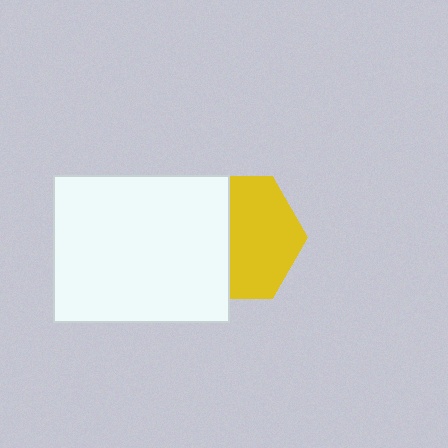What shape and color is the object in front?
The object in front is a white rectangle.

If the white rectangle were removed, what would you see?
You would see the complete yellow hexagon.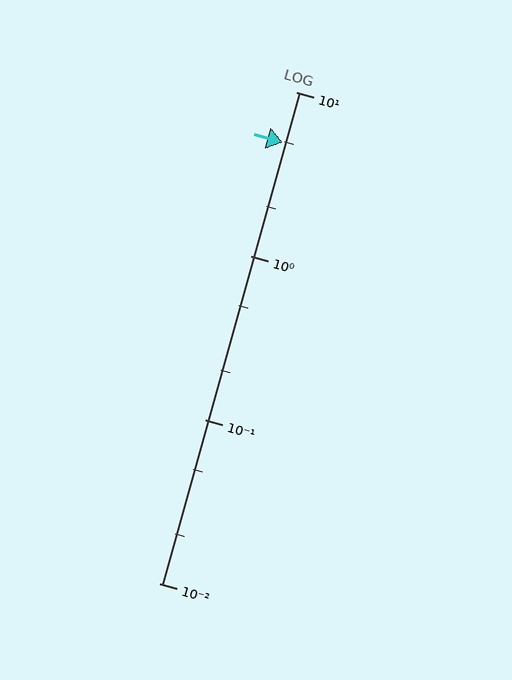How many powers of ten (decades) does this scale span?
The scale spans 3 decades, from 0.01 to 10.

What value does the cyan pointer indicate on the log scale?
The pointer indicates approximately 4.9.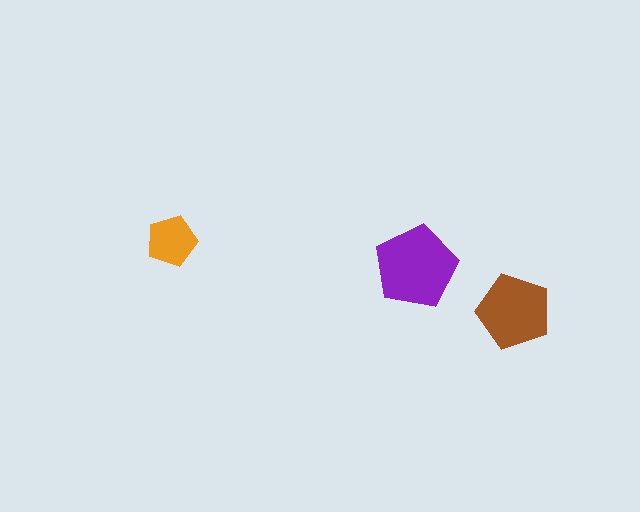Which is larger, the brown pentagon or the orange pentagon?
The brown one.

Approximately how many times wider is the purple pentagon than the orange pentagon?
About 1.5 times wider.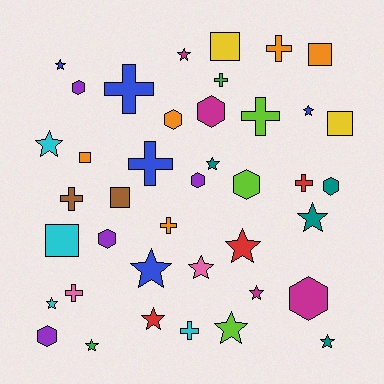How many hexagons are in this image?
There are 9 hexagons.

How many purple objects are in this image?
There are 4 purple objects.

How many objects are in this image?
There are 40 objects.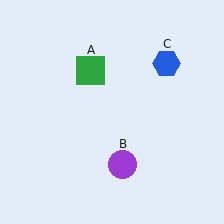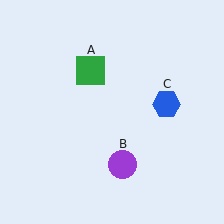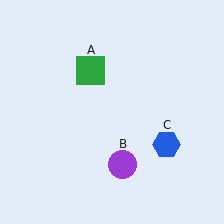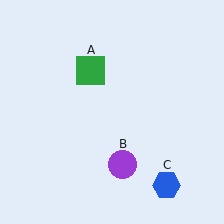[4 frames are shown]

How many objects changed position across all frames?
1 object changed position: blue hexagon (object C).